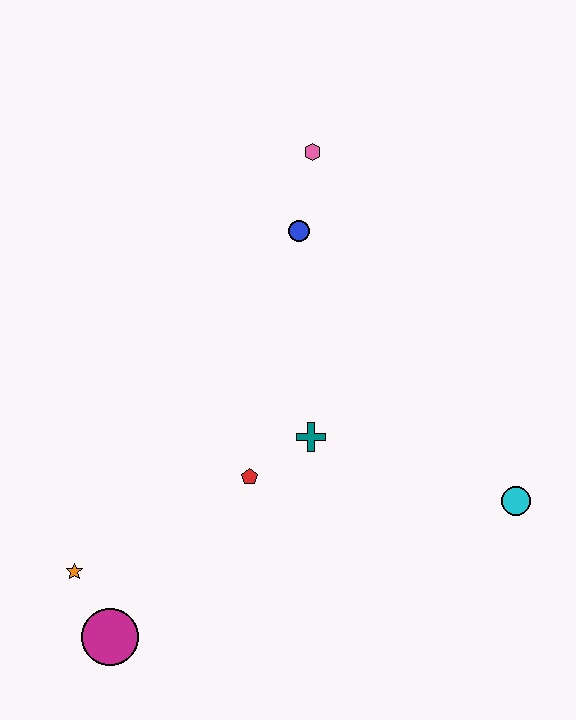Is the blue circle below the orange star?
No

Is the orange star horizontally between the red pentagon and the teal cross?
No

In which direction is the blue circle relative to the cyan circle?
The blue circle is above the cyan circle.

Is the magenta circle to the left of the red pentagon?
Yes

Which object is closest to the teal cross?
The red pentagon is closest to the teal cross.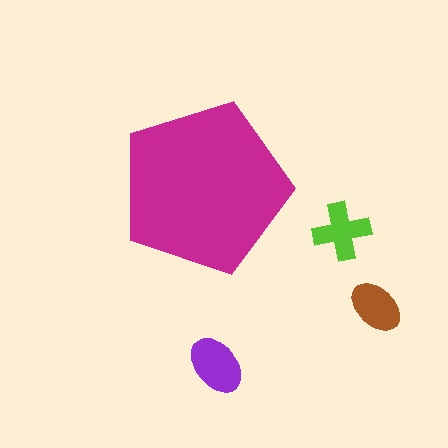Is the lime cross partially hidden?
No, the lime cross is fully visible.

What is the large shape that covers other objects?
A magenta pentagon.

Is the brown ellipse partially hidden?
No, the brown ellipse is fully visible.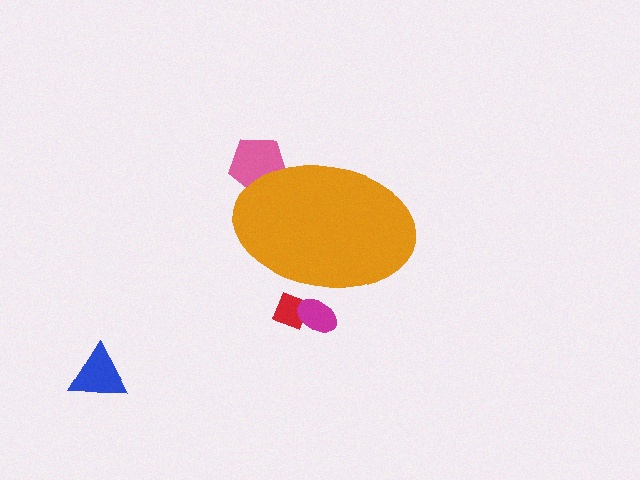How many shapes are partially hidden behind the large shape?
3 shapes are partially hidden.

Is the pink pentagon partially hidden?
Yes, the pink pentagon is partially hidden behind the orange ellipse.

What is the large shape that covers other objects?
An orange ellipse.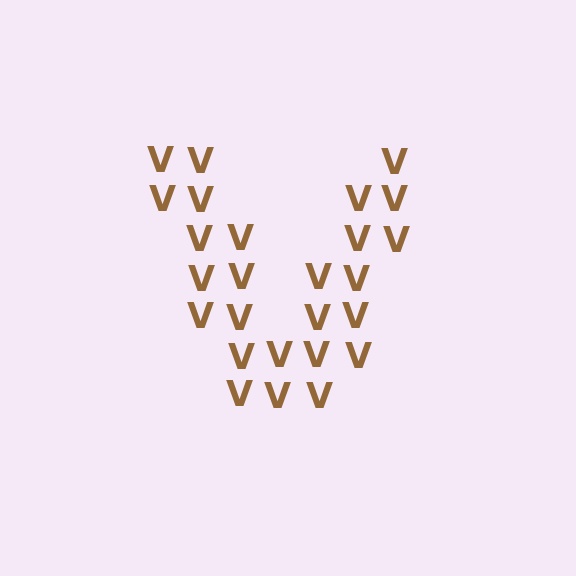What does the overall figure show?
The overall figure shows the letter V.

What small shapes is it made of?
It is made of small letter V's.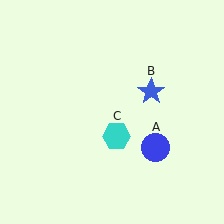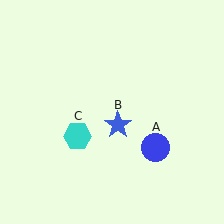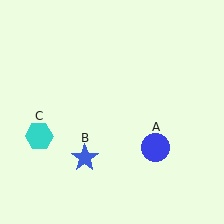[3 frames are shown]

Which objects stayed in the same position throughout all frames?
Blue circle (object A) remained stationary.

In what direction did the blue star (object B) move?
The blue star (object B) moved down and to the left.